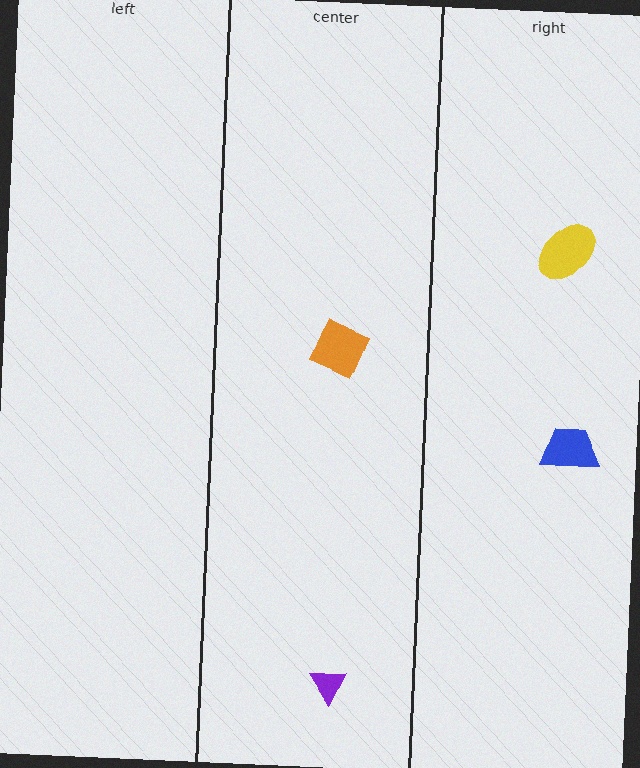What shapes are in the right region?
The blue trapezoid, the yellow ellipse.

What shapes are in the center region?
The purple triangle, the orange square.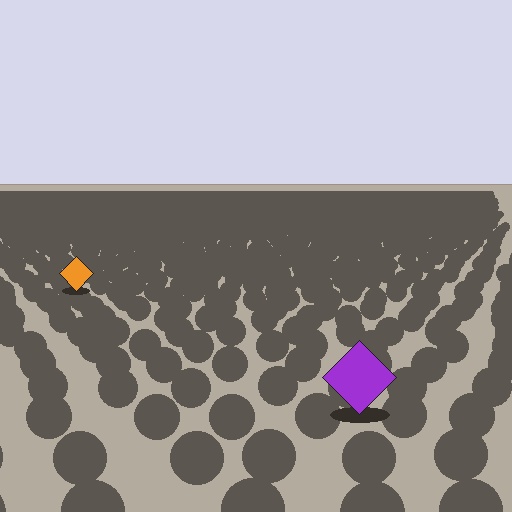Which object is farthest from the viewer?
The orange diamond is farthest from the viewer. It appears smaller and the ground texture around it is denser.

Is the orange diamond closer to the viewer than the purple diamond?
No. The purple diamond is closer — you can tell from the texture gradient: the ground texture is coarser near it.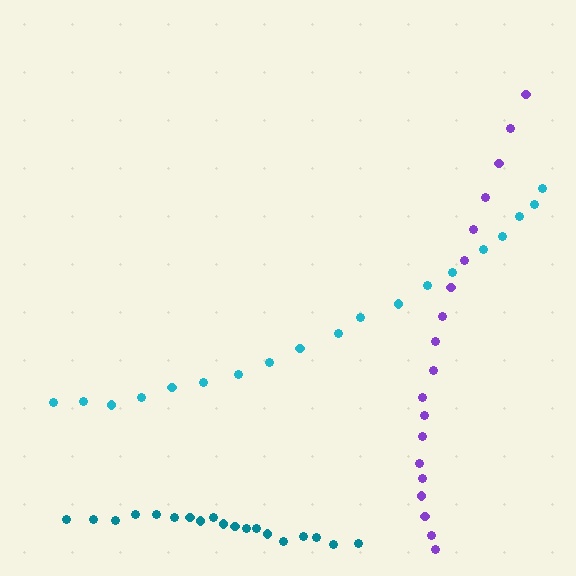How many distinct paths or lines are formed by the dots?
There are 3 distinct paths.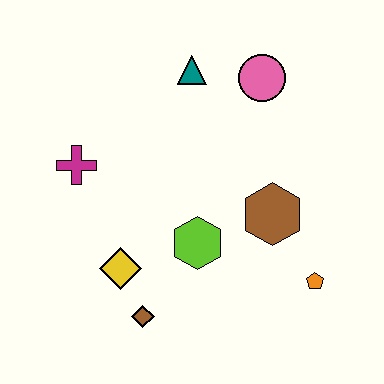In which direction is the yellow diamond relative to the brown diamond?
The yellow diamond is above the brown diamond.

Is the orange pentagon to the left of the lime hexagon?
No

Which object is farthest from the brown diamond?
The pink circle is farthest from the brown diamond.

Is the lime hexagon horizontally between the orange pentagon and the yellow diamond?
Yes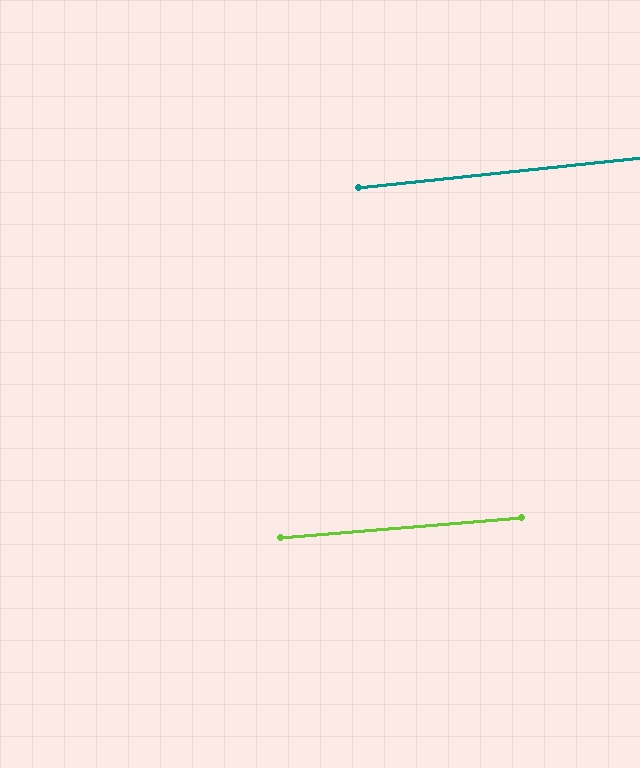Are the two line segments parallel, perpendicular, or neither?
Parallel — their directions differ by only 1.5°.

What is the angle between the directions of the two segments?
Approximately 1 degree.